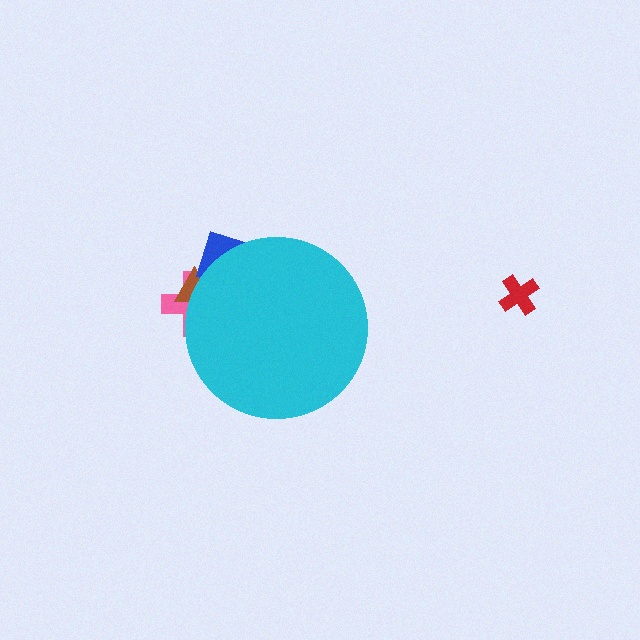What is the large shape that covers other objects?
A cyan circle.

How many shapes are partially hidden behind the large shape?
3 shapes are partially hidden.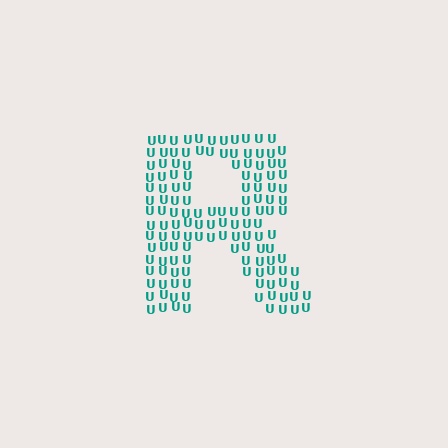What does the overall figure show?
The overall figure shows the letter R.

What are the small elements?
The small elements are letter U's.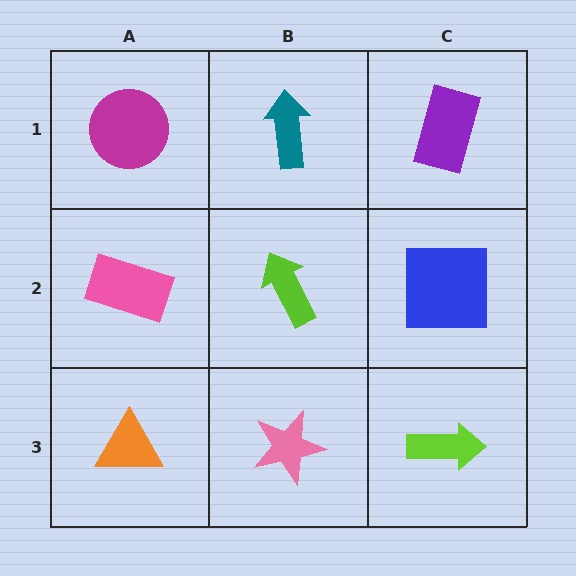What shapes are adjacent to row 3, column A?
A pink rectangle (row 2, column A), a pink star (row 3, column B).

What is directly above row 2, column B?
A teal arrow.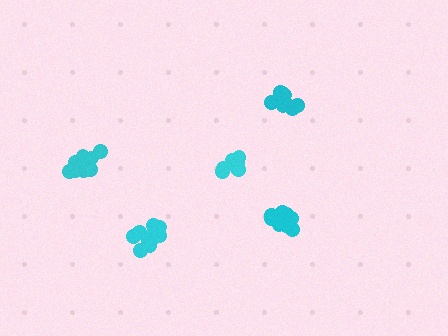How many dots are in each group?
Group 1: 11 dots, Group 2: 10 dots, Group 3: 7 dots, Group 4: 8 dots, Group 5: 12 dots (48 total).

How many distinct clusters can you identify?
There are 5 distinct clusters.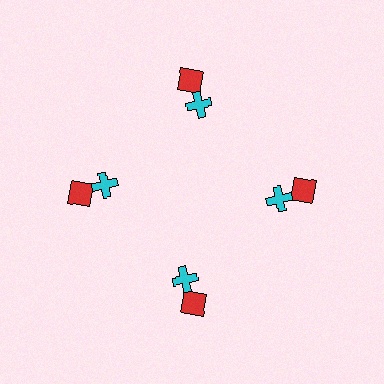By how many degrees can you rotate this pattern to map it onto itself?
The pattern maps onto itself every 90 degrees of rotation.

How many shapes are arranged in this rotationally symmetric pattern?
There are 8 shapes, arranged in 4 groups of 2.